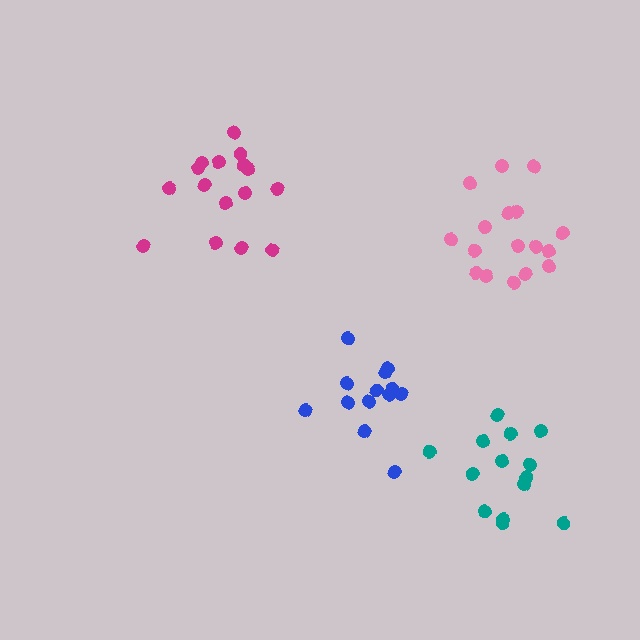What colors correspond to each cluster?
The clusters are colored: magenta, blue, teal, pink.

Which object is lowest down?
The teal cluster is bottommost.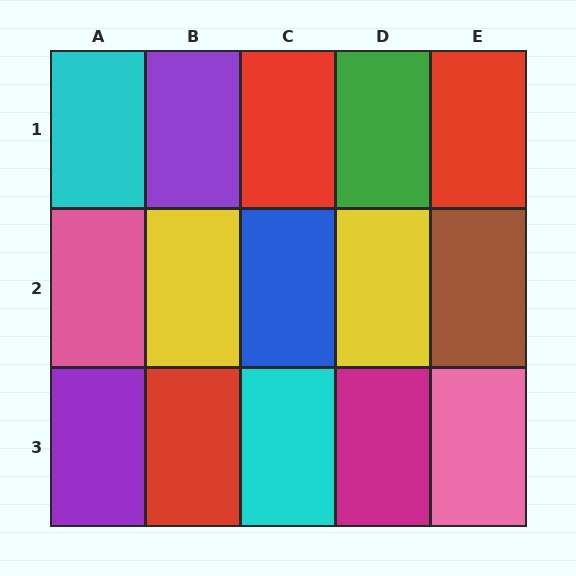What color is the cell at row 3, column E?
Pink.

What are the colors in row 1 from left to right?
Cyan, purple, red, green, red.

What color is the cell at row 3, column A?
Purple.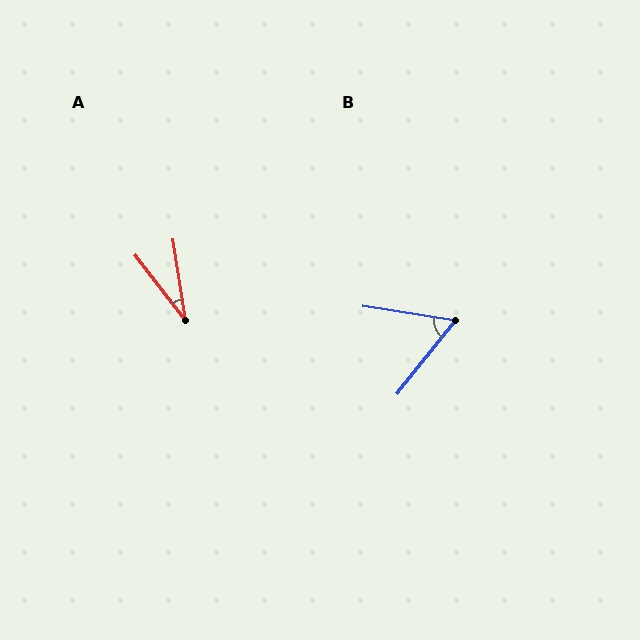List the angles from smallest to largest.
A (29°), B (60°).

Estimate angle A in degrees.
Approximately 29 degrees.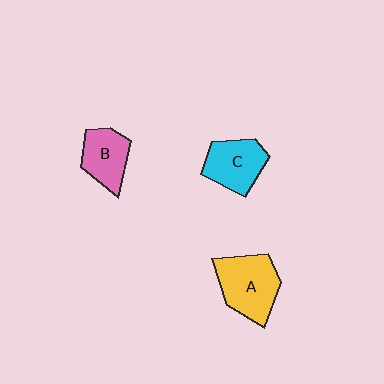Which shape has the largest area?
Shape A (yellow).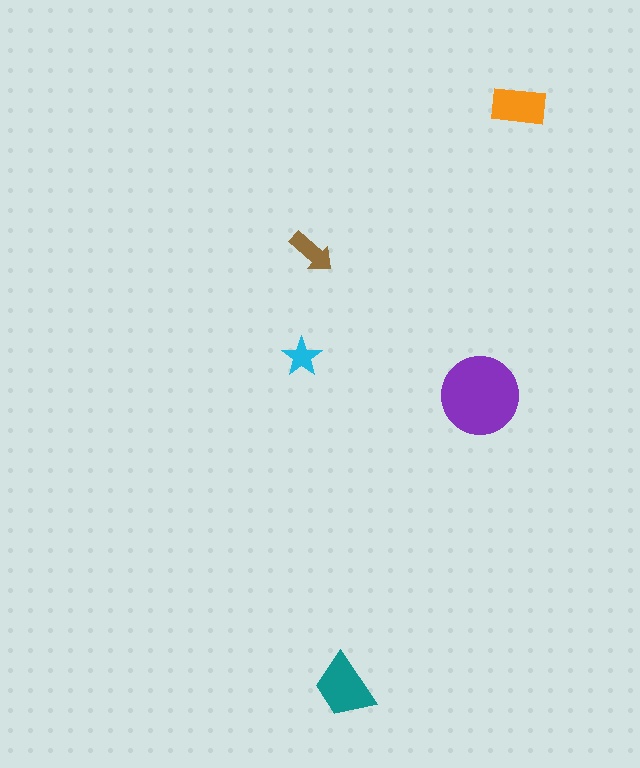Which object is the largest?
The purple circle.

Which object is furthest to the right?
The orange rectangle is rightmost.